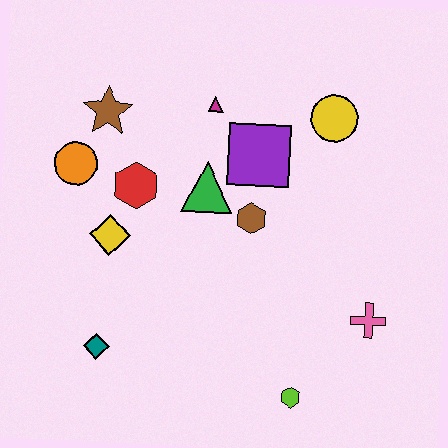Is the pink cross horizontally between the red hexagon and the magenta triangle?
No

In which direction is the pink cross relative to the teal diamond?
The pink cross is to the right of the teal diamond.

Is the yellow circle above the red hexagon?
Yes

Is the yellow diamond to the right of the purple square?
No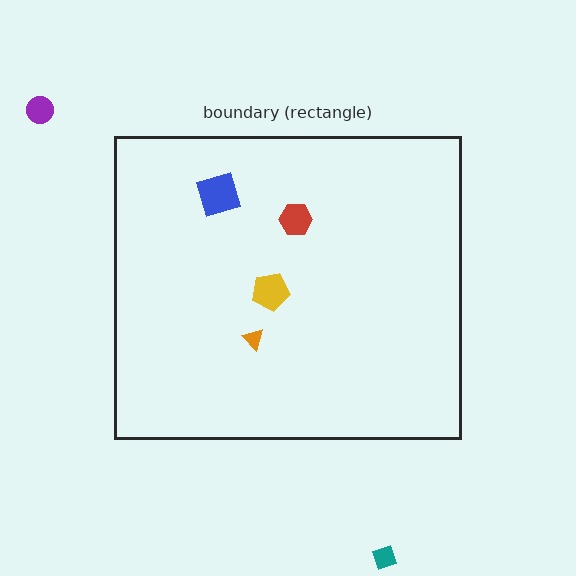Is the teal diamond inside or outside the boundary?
Outside.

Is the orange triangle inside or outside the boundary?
Inside.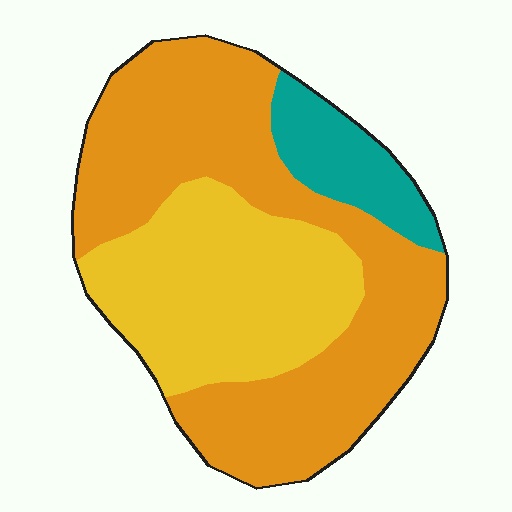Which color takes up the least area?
Teal, at roughly 10%.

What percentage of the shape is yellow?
Yellow covers roughly 35% of the shape.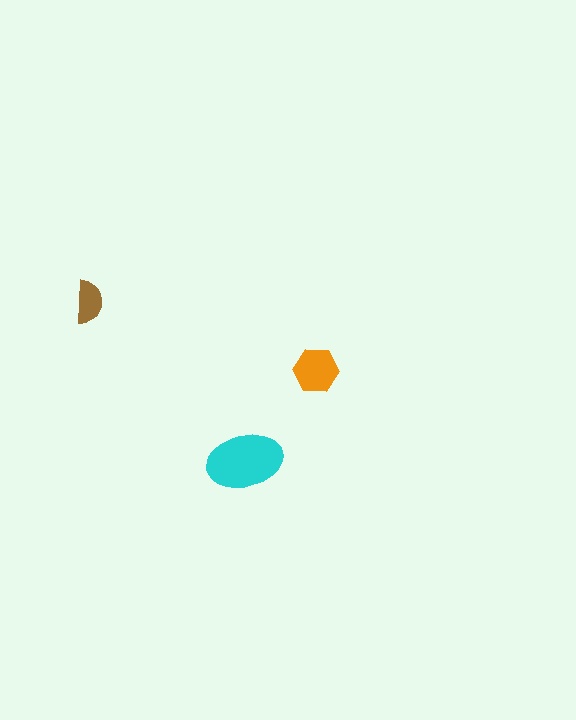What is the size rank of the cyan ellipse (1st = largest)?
1st.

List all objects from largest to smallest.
The cyan ellipse, the orange hexagon, the brown semicircle.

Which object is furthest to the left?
The brown semicircle is leftmost.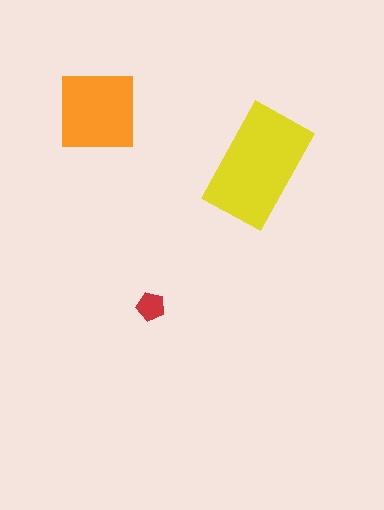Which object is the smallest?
The red pentagon.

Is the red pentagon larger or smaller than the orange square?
Smaller.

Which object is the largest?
The yellow rectangle.